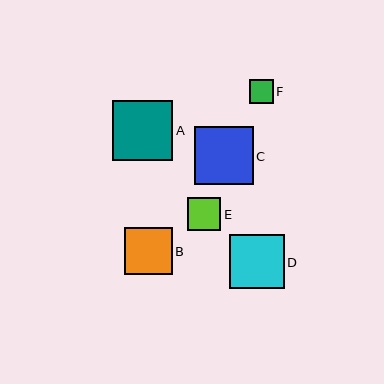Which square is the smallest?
Square F is the smallest with a size of approximately 23 pixels.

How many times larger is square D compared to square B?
Square D is approximately 1.2 times the size of square B.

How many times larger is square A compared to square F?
Square A is approximately 2.6 times the size of square F.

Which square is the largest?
Square A is the largest with a size of approximately 60 pixels.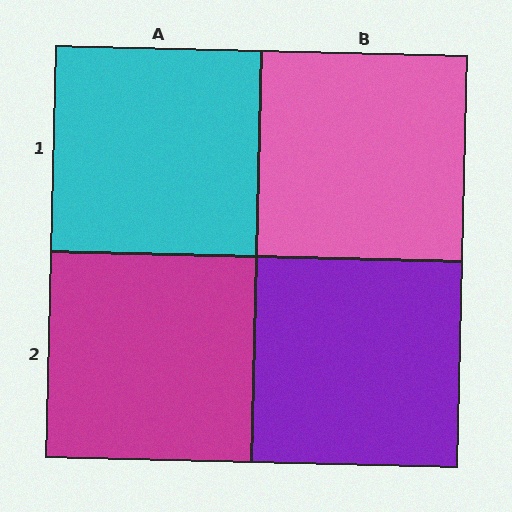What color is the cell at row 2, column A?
Magenta.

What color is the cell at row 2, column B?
Purple.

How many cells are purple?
1 cell is purple.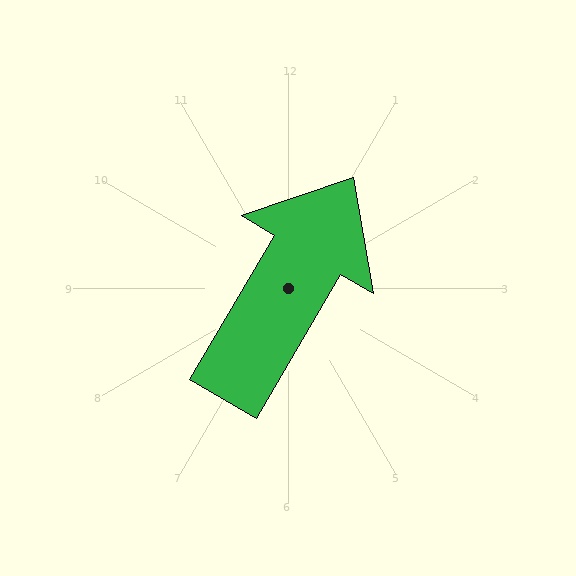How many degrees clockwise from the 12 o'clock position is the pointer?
Approximately 30 degrees.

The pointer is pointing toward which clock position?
Roughly 1 o'clock.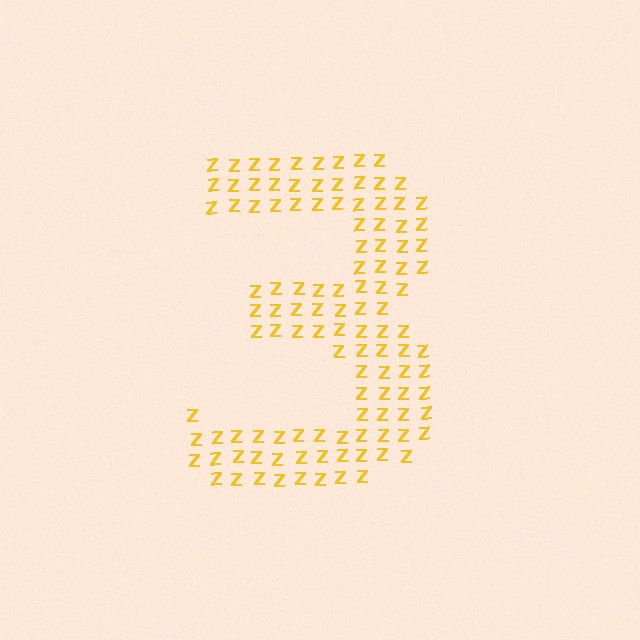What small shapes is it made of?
It is made of small letter Z's.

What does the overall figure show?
The overall figure shows the digit 3.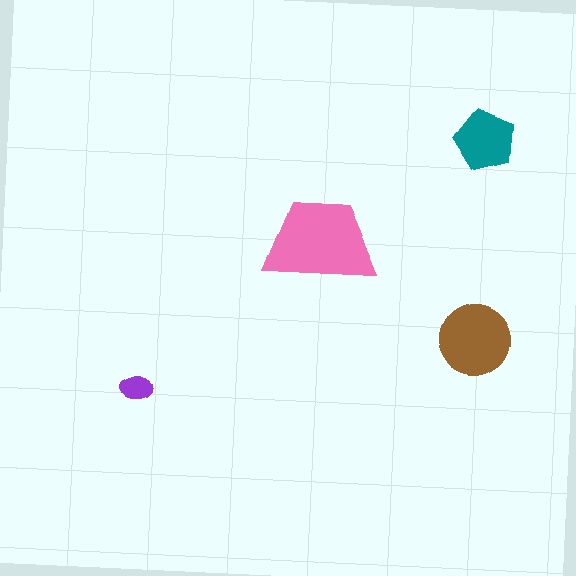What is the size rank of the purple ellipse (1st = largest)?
4th.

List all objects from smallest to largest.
The purple ellipse, the teal pentagon, the brown circle, the pink trapezoid.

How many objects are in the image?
There are 4 objects in the image.